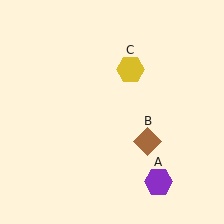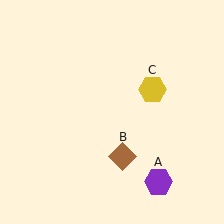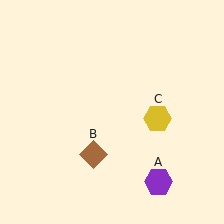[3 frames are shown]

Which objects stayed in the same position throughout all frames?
Purple hexagon (object A) remained stationary.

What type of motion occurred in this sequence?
The brown diamond (object B), yellow hexagon (object C) rotated clockwise around the center of the scene.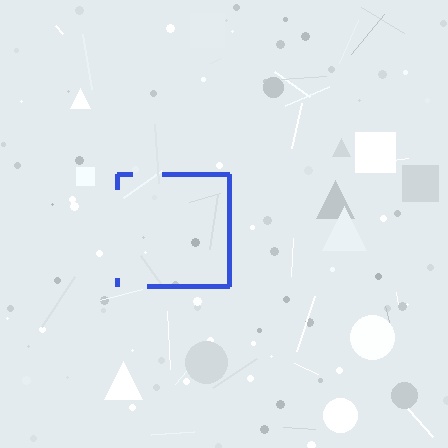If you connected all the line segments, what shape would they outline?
They would outline a square.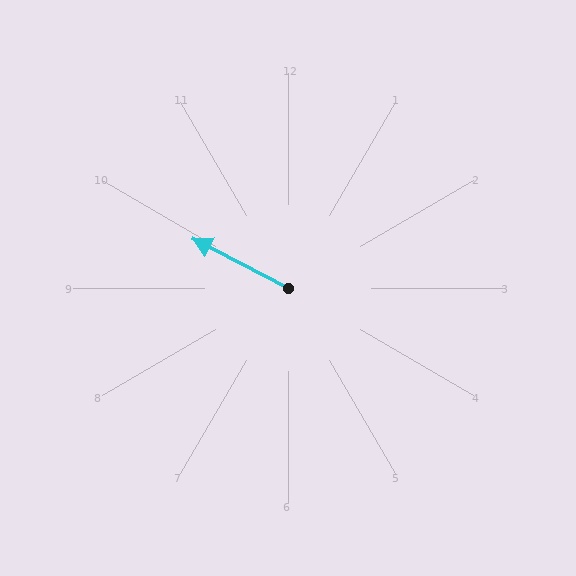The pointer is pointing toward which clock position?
Roughly 10 o'clock.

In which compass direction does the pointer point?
Northwest.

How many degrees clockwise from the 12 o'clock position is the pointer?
Approximately 297 degrees.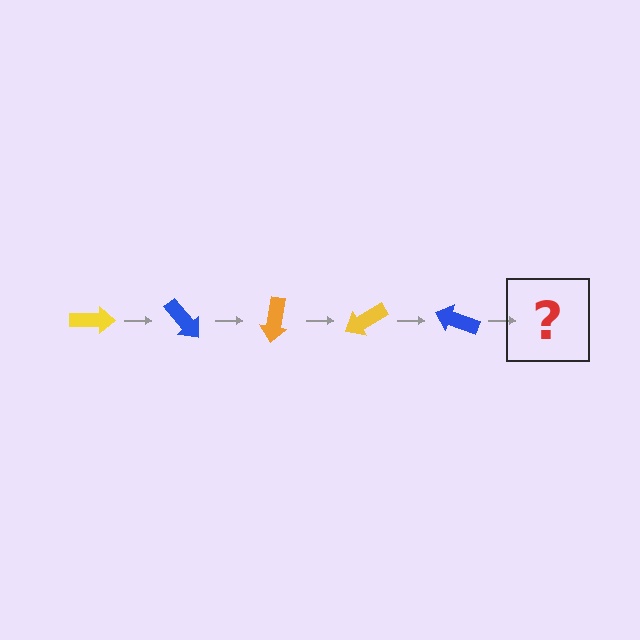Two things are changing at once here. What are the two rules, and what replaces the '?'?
The two rules are that it rotates 50 degrees each step and the color cycles through yellow, blue, and orange. The '?' should be an orange arrow, rotated 250 degrees from the start.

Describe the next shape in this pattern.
It should be an orange arrow, rotated 250 degrees from the start.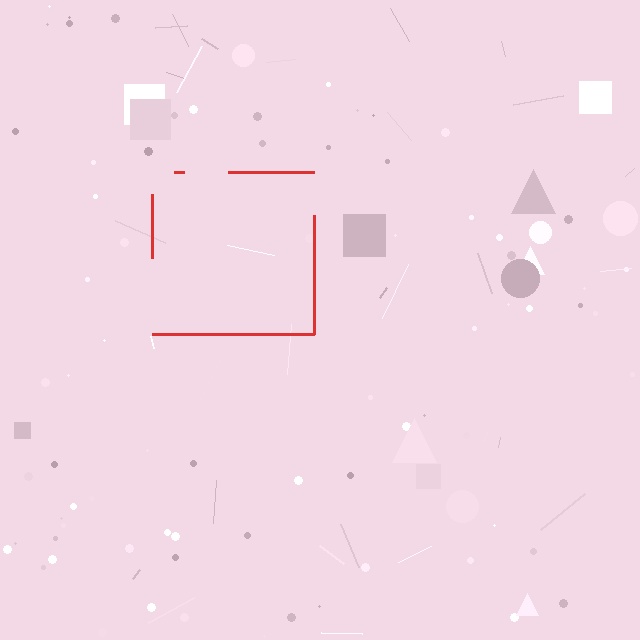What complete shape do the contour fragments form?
The contour fragments form a square.